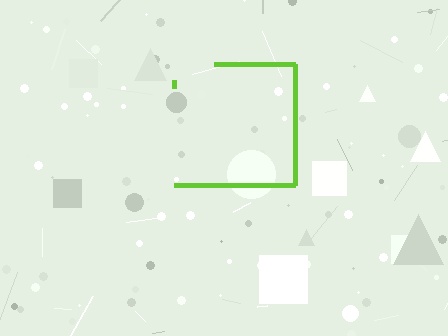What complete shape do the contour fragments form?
The contour fragments form a square.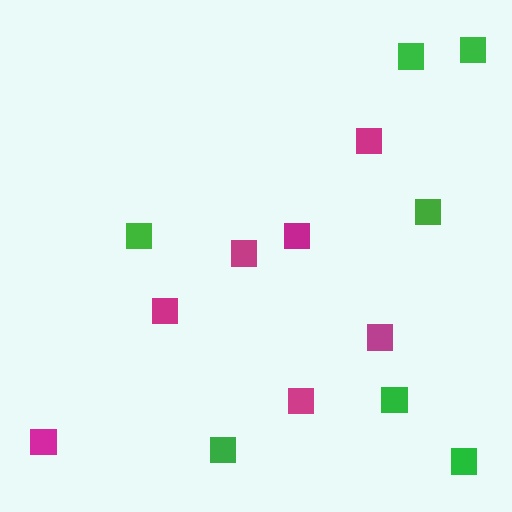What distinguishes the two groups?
There are 2 groups: one group of green squares (7) and one group of magenta squares (7).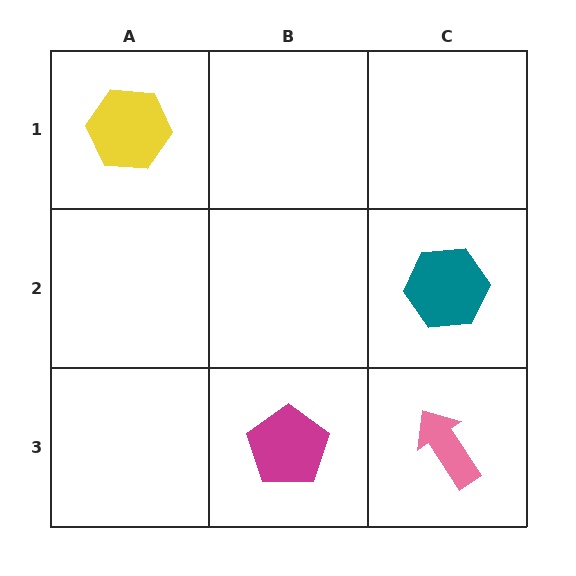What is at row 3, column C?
A pink arrow.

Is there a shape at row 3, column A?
No, that cell is empty.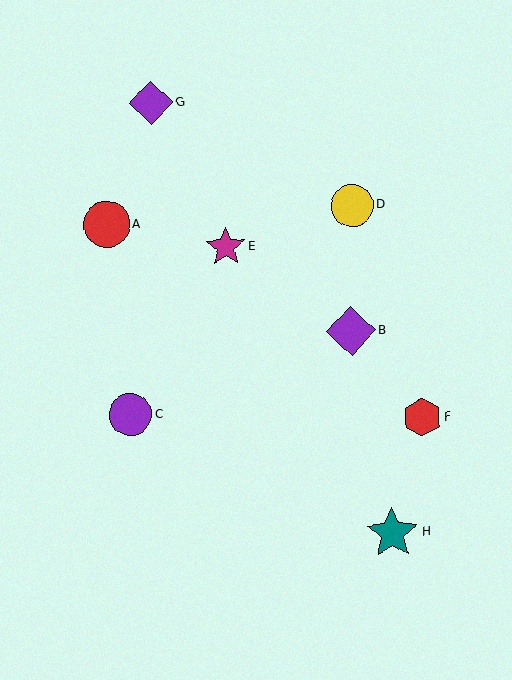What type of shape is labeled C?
Shape C is a purple circle.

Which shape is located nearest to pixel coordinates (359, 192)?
The yellow circle (labeled D) at (352, 206) is nearest to that location.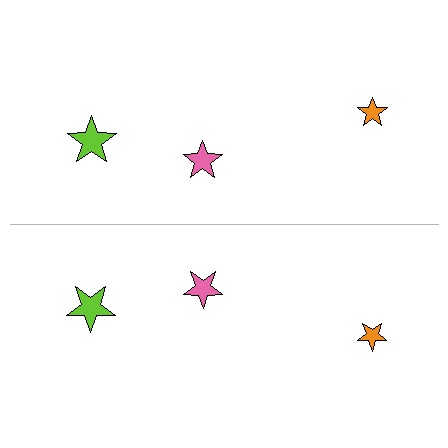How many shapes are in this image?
There are 6 shapes in this image.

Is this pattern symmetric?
Yes, this pattern has bilateral (reflection) symmetry.